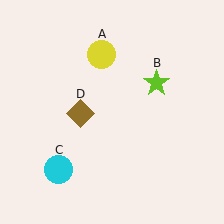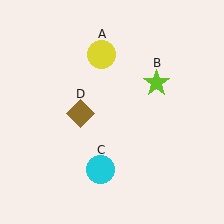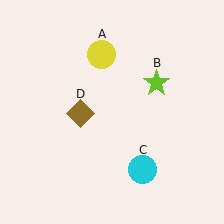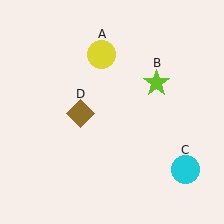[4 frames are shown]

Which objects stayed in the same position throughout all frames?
Yellow circle (object A) and lime star (object B) and brown diamond (object D) remained stationary.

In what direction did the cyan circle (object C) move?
The cyan circle (object C) moved right.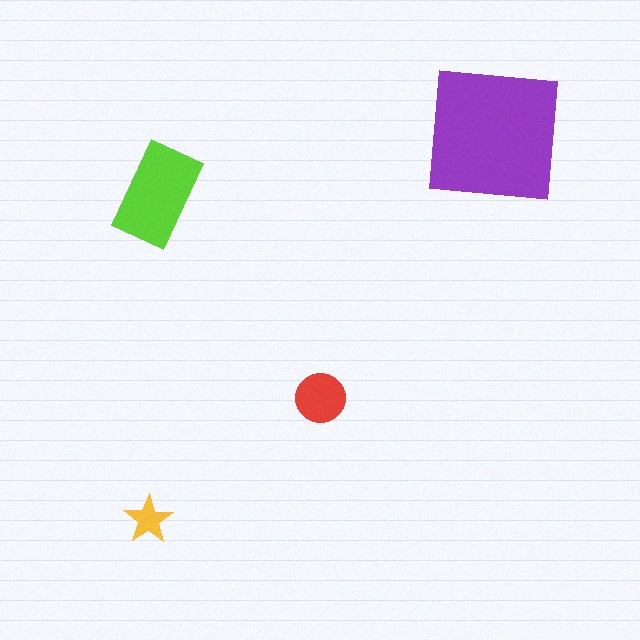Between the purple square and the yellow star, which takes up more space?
The purple square.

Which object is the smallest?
The yellow star.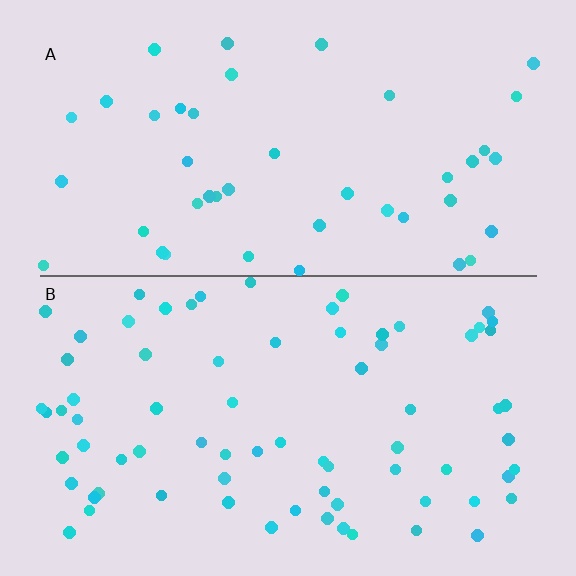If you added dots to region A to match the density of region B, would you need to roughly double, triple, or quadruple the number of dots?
Approximately double.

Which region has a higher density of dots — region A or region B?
B (the bottom).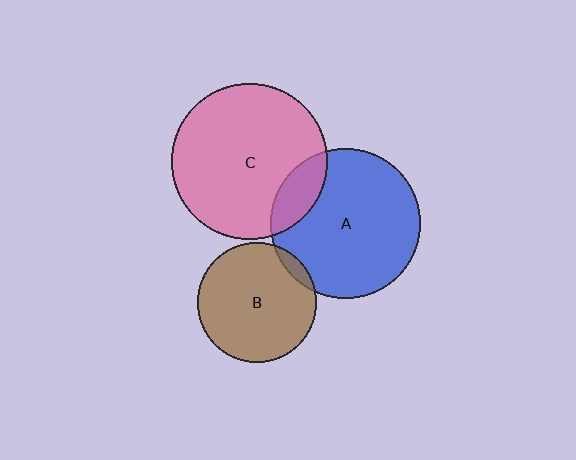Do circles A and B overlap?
Yes.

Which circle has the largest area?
Circle C (pink).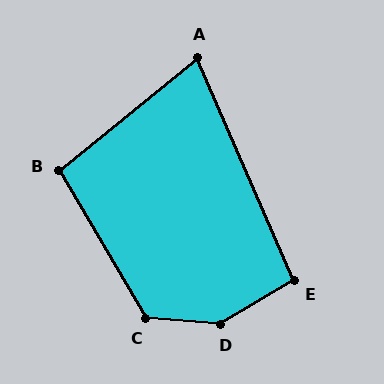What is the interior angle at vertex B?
Approximately 99 degrees (obtuse).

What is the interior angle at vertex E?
Approximately 97 degrees (obtuse).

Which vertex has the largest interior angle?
D, at approximately 145 degrees.